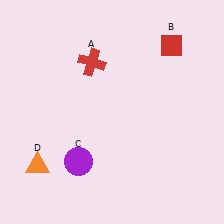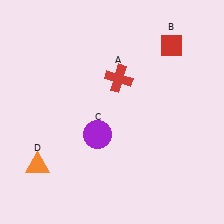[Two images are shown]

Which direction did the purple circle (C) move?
The purple circle (C) moved up.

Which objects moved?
The objects that moved are: the red cross (A), the purple circle (C).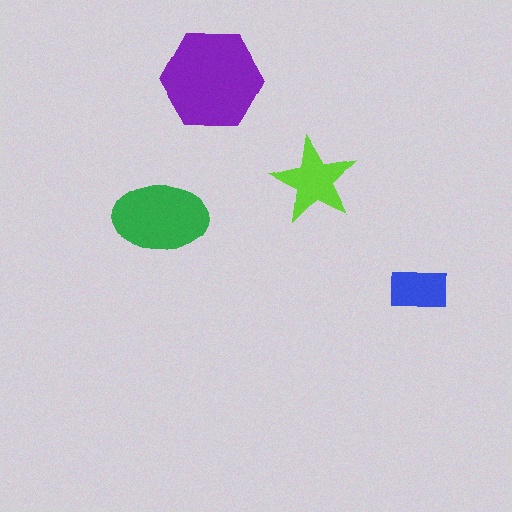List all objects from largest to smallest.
The purple hexagon, the green ellipse, the lime star, the blue rectangle.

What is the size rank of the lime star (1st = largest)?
3rd.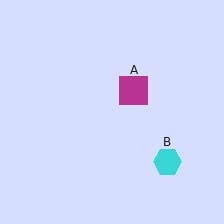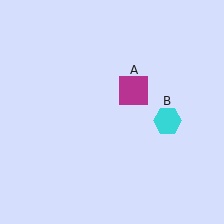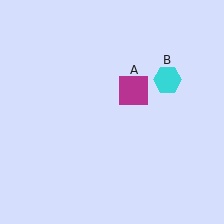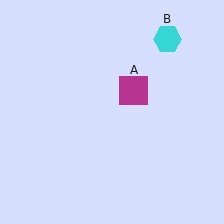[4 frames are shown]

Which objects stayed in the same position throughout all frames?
Magenta square (object A) remained stationary.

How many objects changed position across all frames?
1 object changed position: cyan hexagon (object B).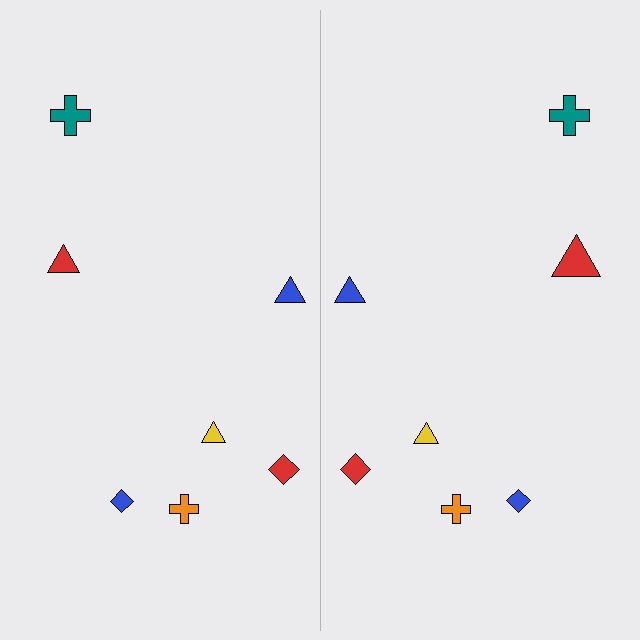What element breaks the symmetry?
The red triangle on the right side has a different size than its mirror counterpart.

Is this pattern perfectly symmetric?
No, the pattern is not perfectly symmetric. The red triangle on the right side has a different size than its mirror counterpart.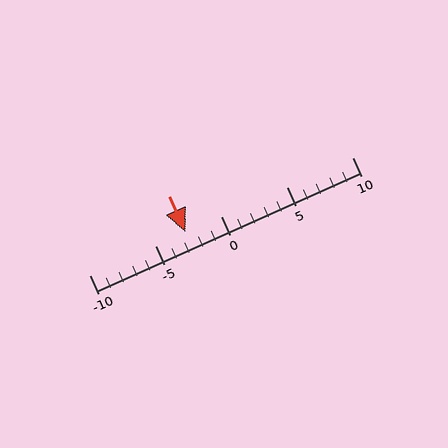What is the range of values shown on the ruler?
The ruler shows values from -10 to 10.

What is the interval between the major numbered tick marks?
The major tick marks are spaced 5 units apart.